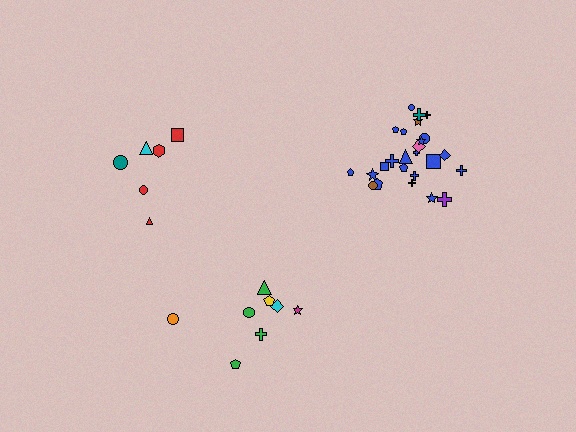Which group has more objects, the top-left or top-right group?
The top-right group.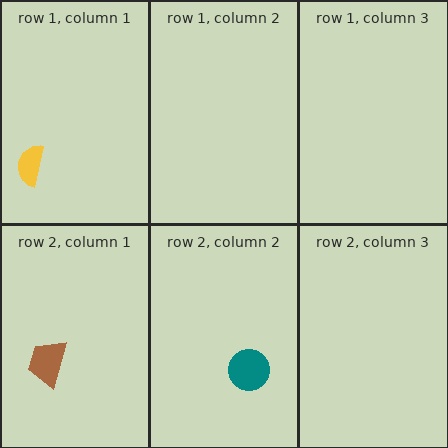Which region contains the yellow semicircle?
The row 1, column 1 region.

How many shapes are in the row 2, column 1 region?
1.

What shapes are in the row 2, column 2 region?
The teal circle.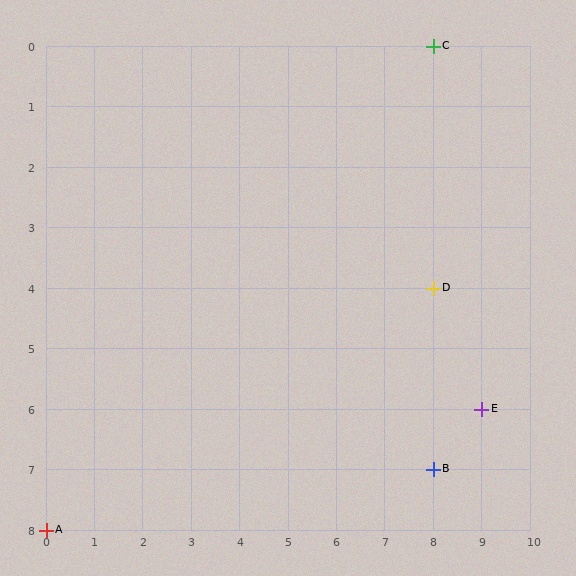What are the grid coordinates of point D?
Point D is at grid coordinates (8, 4).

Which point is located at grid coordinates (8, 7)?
Point B is at (8, 7).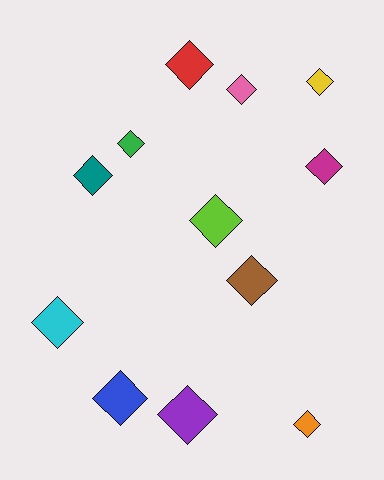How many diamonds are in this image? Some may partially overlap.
There are 12 diamonds.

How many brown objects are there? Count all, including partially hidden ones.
There is 1 brown object.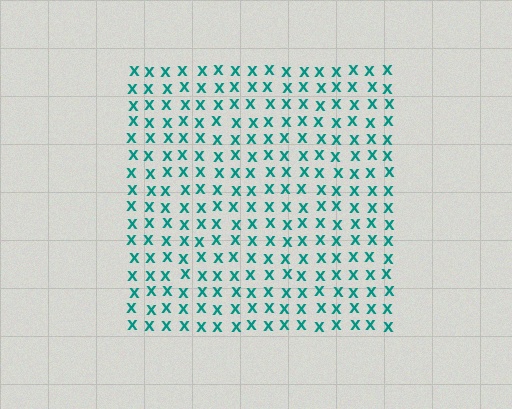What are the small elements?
The small elements are letter X's.